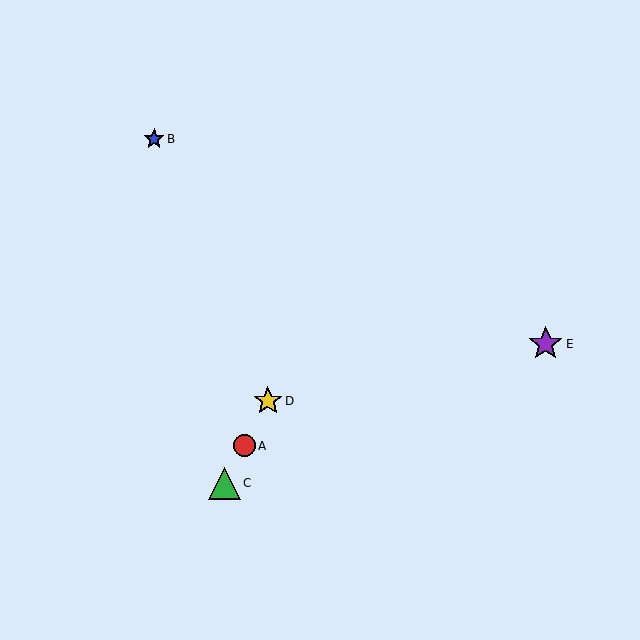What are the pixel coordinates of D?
Object D is at (268, 401).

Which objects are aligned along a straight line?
Objects A, C, D are aligned along a straight line.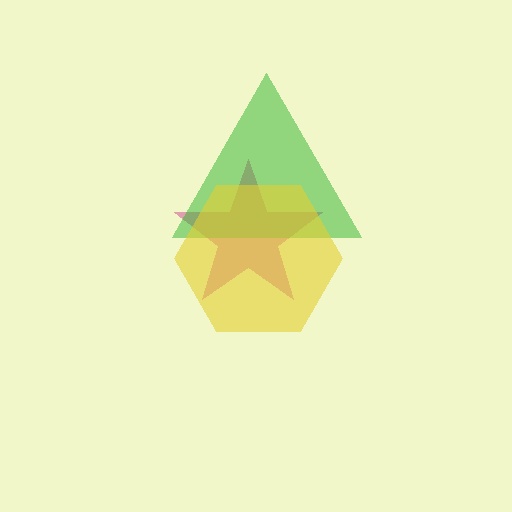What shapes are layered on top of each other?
The layered shapes are: a magenta star, a green triangle, a yellow hexagon.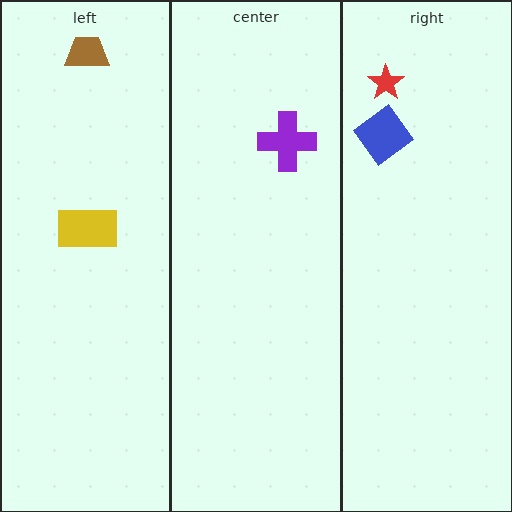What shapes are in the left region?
The yellow rectangle, the brown trapezoid.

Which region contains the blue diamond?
The right region.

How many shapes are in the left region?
2.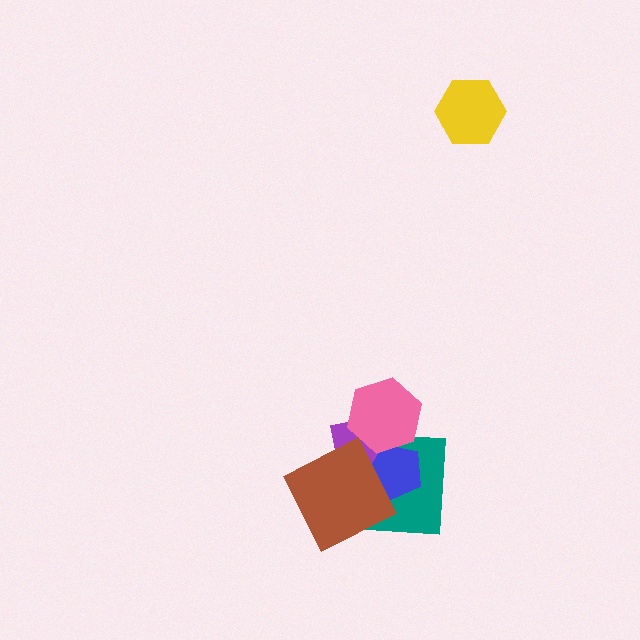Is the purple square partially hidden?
Yes, it is partially covered by another shape.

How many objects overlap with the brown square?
3 objects overlap with the brown square.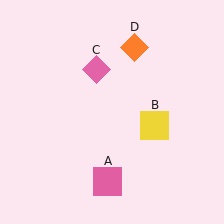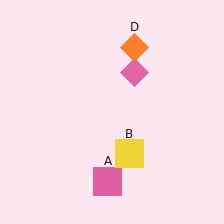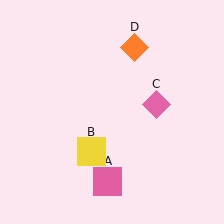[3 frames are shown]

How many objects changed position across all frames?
2 objects changed position: yellow square (object B), pink diamond (object C).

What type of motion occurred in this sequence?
The yellow square (object B), pink diamond (object C) rotated clockwise around the center of the scene.